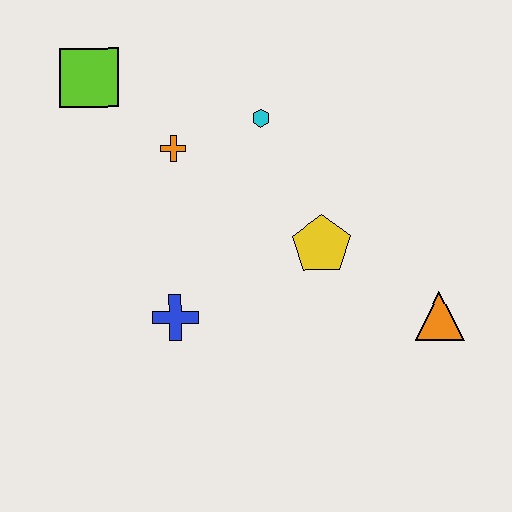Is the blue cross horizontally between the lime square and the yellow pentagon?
Yes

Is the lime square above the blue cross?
Yes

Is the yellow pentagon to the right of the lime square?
Yes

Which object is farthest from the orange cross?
The orange triangle is farthest from the orange cross.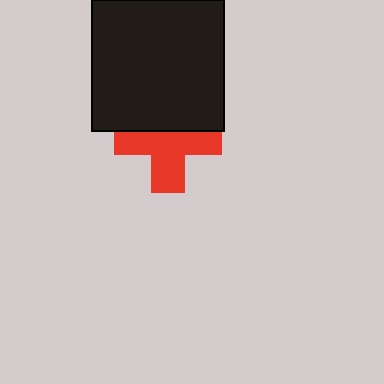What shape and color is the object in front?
The object in front is a black square.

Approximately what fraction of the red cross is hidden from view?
Roughly 38% of the red cross is hidden behind the black square.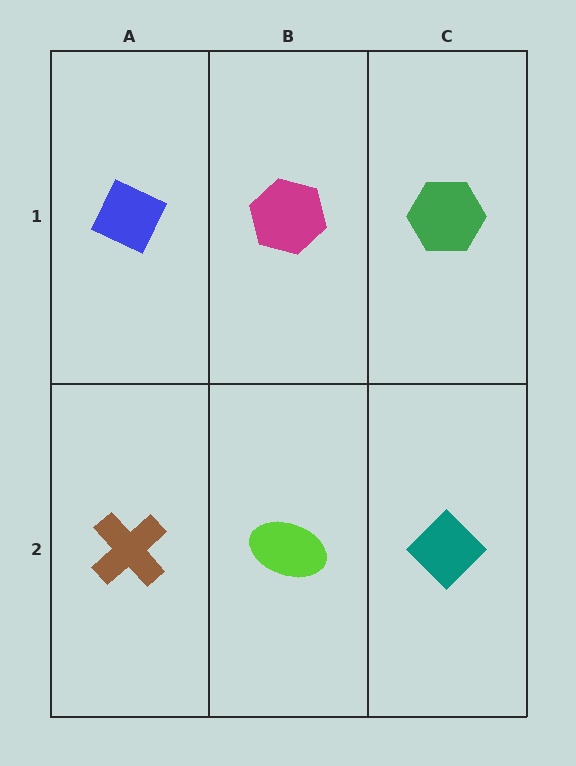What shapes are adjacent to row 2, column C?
A green hexagon (row 1, column C), a lime ellipse (row 2, column B).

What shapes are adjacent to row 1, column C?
A teal diamond (row 2, column C), a magenta hexagon (row 1, column B).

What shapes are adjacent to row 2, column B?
A magenta hexagon (row 1, column B), a brown cross (row 2, column A), a teal diamond (row 2, column C).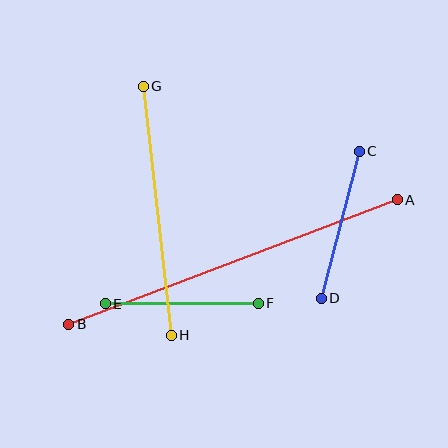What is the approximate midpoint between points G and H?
The midpoint is at approximately (157, 211) pixels.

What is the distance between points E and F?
The distance is approximately 153 pixels.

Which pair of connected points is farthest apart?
Points A and B are farthest apart.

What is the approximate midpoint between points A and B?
The midpoint is at approximately (233, 262) pixels.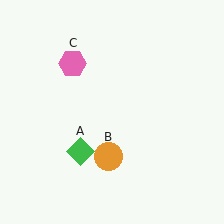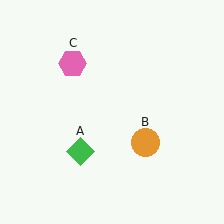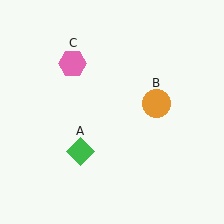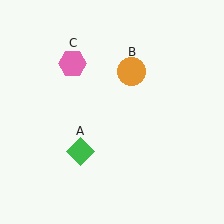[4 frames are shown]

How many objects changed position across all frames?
1 object changed position: orange circle (object B).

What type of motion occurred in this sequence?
The orange circle (object B) rotated counterclockwise around the center of the scene.